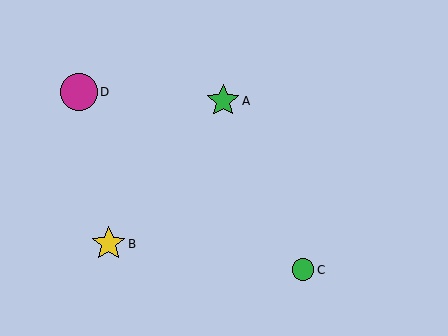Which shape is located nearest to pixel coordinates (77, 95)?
The magenta circle (labeled D) at (79, 92) is nearest to that location.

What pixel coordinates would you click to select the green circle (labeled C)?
Click at (303, 270) to select the green circle C.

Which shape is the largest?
The magenta circle (labeled D) is the largest.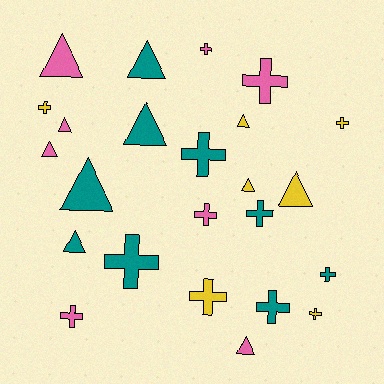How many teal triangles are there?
There are 4 teal triangles.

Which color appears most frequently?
Teal, with 9 objects.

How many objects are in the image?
There are 24 objects.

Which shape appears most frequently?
Cross, with 13 objects.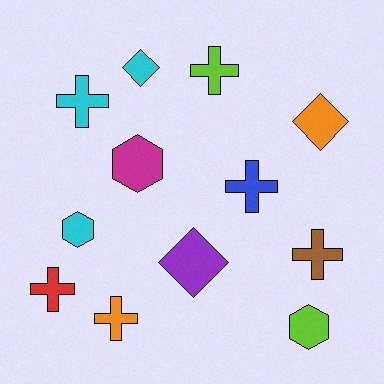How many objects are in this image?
There are 12 objects.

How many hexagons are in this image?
There are 3 hexagons.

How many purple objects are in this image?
There is 1 purple object.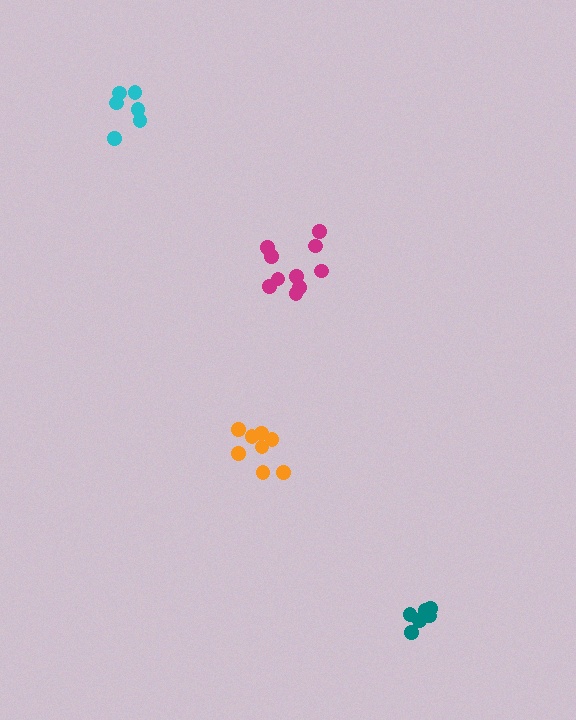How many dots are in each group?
Group 1: 8 dots, Group 2: 6 dots, Group 3: 10 dots, Group 4: 6 dots (30 total).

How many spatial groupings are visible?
There are 4 spatial groupings.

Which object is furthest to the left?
The cyan cluster is leftmost.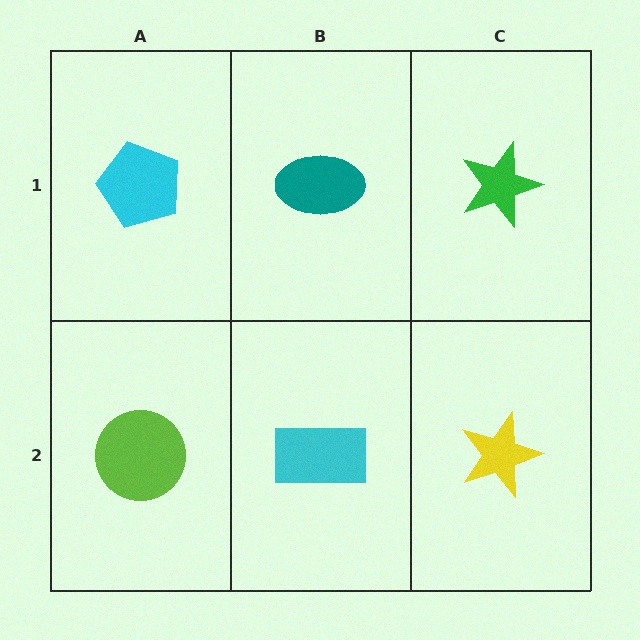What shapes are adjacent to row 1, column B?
A cyan rectangle (row 2, column B), a cyan pentagon (row 1, column A), a green star (row 1, column C).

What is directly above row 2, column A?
A cyan pentagon.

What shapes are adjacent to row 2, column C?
A green star (row 1, column C), a cyan rectangle (row 2, column B).